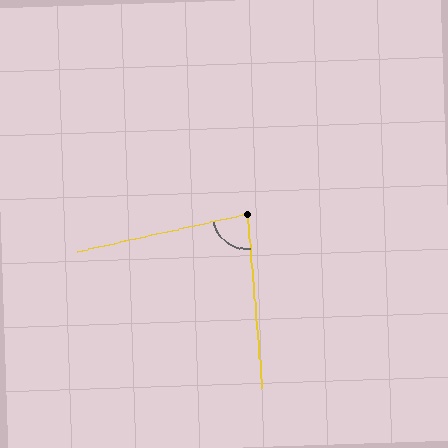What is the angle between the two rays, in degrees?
Approximately 82 degrees.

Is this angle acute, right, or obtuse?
It is acute.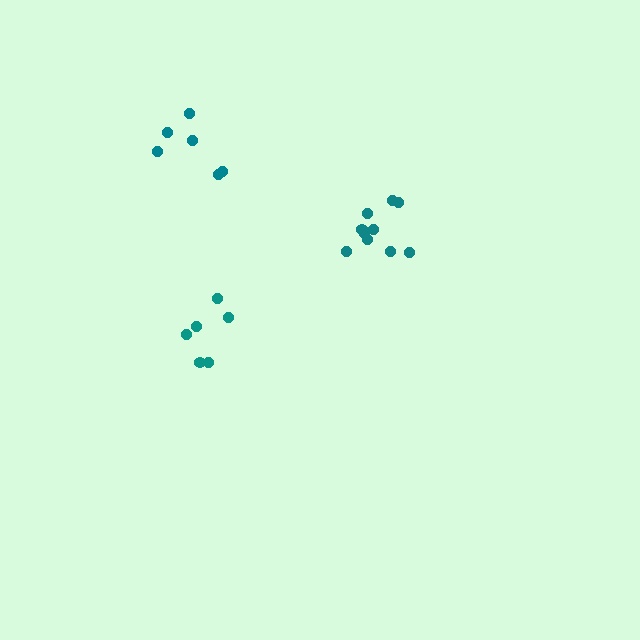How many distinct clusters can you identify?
There are 3 distinct clusters.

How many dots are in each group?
Group 1: 6 dots, Group 2: 10 dots, Group 3: 6 dots (22 total).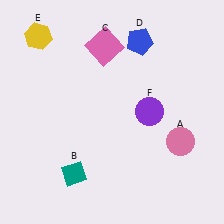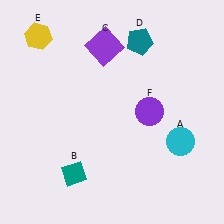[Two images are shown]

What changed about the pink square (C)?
In Image 1, C is pink. In Image 2, it changed to purple.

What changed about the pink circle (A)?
In Image 1, A is pink. In Image 2, it changed to cyan.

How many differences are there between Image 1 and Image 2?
There are 3 differences between the two images.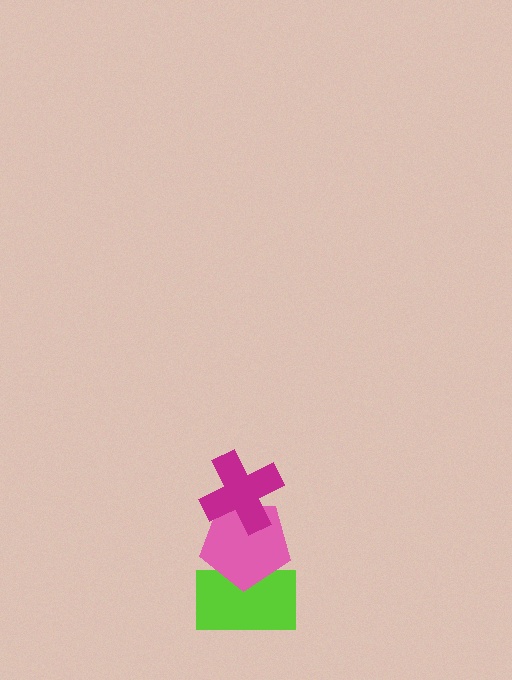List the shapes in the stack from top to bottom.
From top to bottom: the magenta cross, the pink pentagon, the lime rectangle.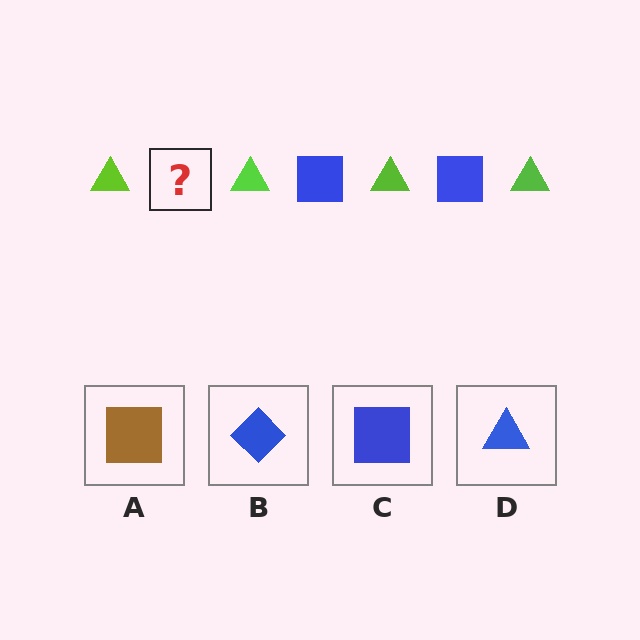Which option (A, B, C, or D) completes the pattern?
C.